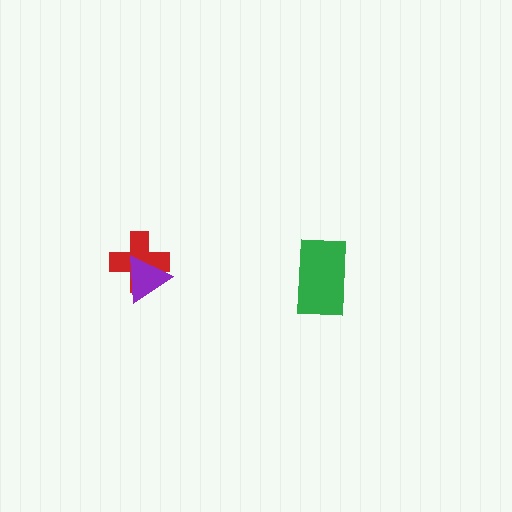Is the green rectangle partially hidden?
No, no other shape covers it.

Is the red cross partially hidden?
Yes, it is partially covered by another shape.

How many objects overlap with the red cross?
1 object overlaps with the red cross.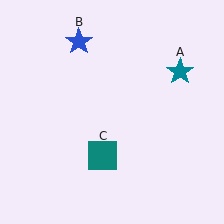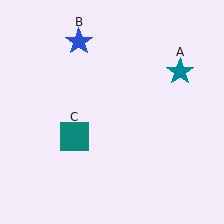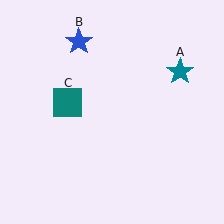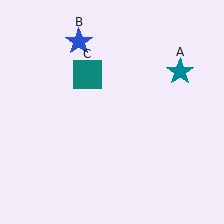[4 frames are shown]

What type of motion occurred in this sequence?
The teal square (object C) rotated clockwise around the center of the scene.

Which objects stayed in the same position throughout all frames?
Teal star (object A) and blue star (object B) remained stationary.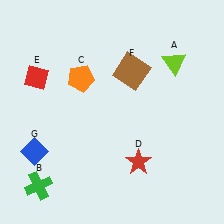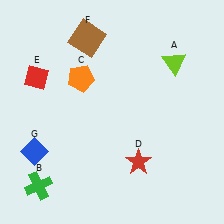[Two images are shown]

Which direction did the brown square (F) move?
The brown square (F) moved left.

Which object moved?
The brown square (F) moved left.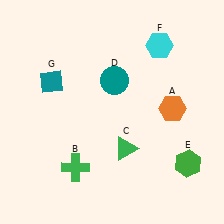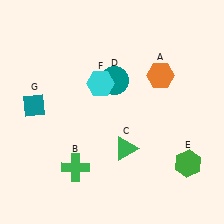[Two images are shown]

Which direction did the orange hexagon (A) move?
The orange hexagon (A) moved up.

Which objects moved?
The objects that moved are: the orange hexagon (A), the cyan hexagon (F), the teal diamond (G).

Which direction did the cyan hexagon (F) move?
The cyan hexagon (F) moved left.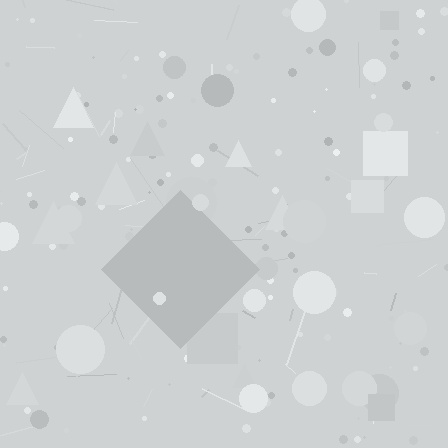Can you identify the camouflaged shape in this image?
The camouflaged shape is a diamond.